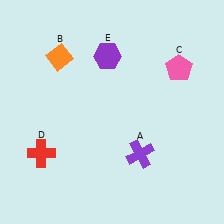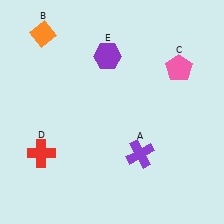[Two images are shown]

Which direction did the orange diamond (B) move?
The orange diamond (B) moved up.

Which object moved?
The orange diamond (B) moved up.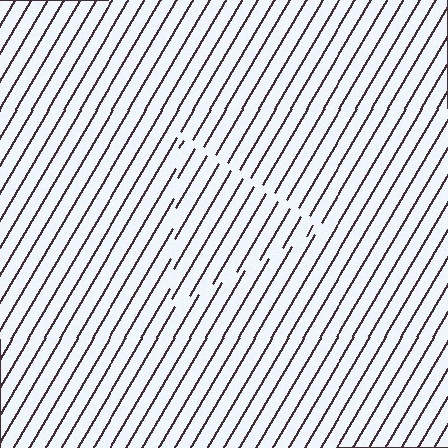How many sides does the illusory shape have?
3 sides — the line-ends trace a triangle.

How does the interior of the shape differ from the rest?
The interior of the shape contains the same grating, shifted by half a period — the contour is defined by the phase discontinuity where line-ends from the inner and outer gratings abut.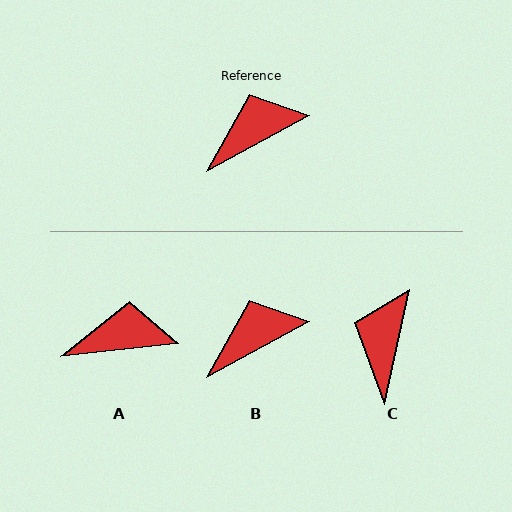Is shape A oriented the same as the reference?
No, it is off by about 22 degrees.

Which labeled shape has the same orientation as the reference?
B.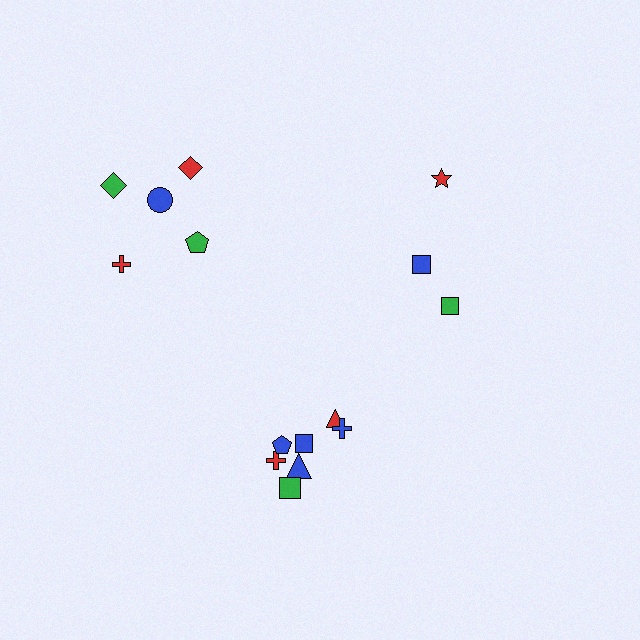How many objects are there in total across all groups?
There are 15 objects.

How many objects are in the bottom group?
There are 7 objects.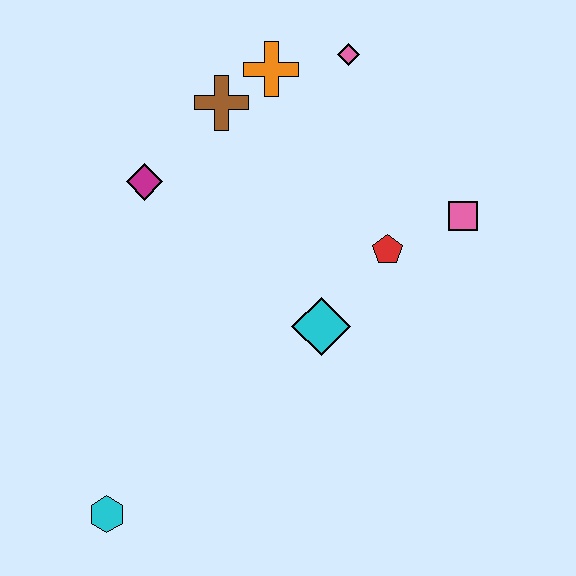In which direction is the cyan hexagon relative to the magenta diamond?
The cyan hexagon is below the magenta diamond.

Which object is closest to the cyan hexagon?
The cyan diamond is closest to the cyan hexagon.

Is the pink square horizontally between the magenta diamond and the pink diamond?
No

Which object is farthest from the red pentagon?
The cyan hexagon is farthest from the red pentagon.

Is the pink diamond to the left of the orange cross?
No